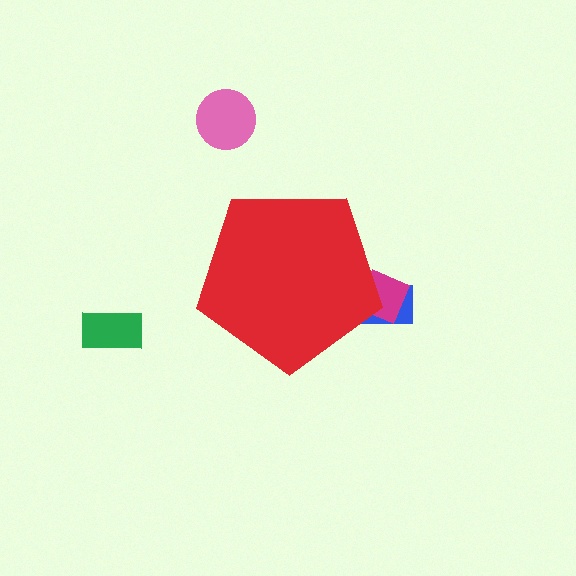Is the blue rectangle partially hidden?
Yes, the blue rectangle is partially hidden behind the red pentagon.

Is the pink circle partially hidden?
No, the pink circle is fully visible.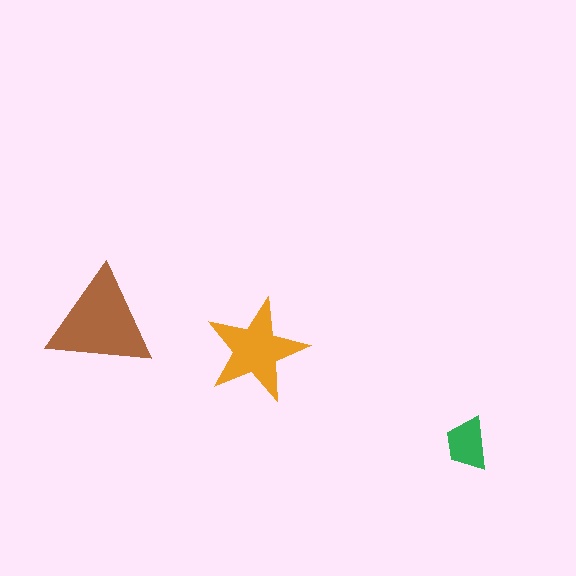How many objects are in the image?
There are 3 objects in the image.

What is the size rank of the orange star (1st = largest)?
2nd.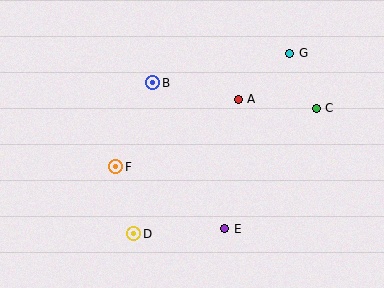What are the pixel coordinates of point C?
Point C is at (316, 108).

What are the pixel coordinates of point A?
Point A is at (238, 99).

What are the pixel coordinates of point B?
Point B is at (153, 83).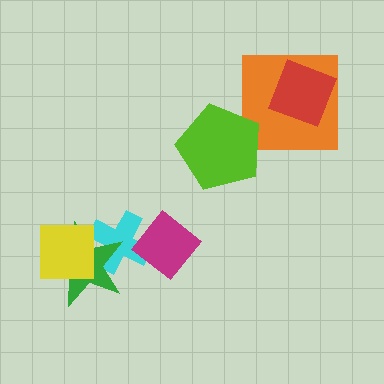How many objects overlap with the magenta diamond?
1 object overlaps with the magenta diamond.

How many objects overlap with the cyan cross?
2 objects overlap with the cyan cross.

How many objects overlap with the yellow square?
1 object overlaps with the yellow square.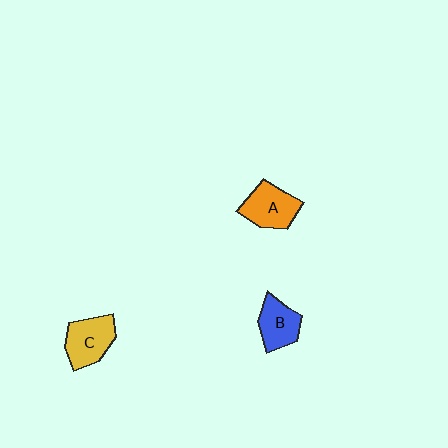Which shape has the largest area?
Shape C (yellow).